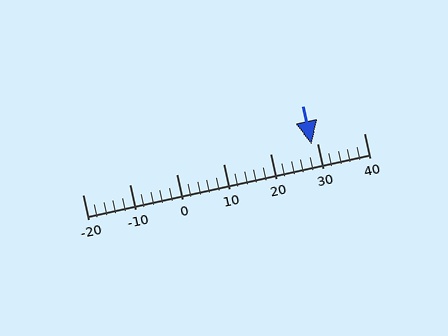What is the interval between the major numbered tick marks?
The major tick marks are spaced 10 units apart.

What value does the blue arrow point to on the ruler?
The blue arrow points to approximately 29.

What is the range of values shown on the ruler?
The ruler shows values from -20 to 40.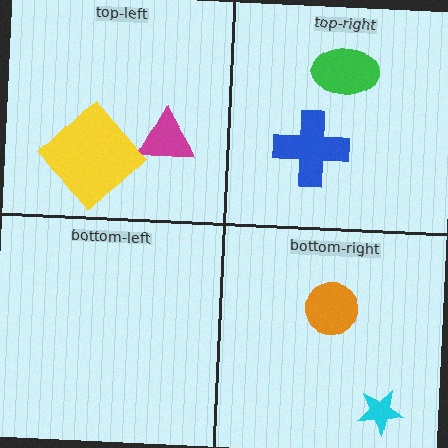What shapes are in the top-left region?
The magenta triangle, the yellow diamond.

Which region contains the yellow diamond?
The top-left region.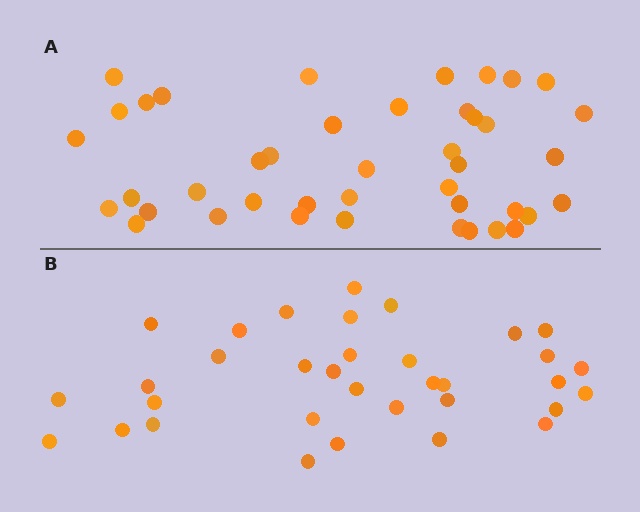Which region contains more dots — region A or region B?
Region A (the top region) has more dots.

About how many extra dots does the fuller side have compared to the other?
Region A has roughly 8 or so more dots than region B.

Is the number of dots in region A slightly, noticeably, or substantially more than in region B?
Region A has only slightly more — the two regions are fairly close. The ratio is roughly 1.2 to 1.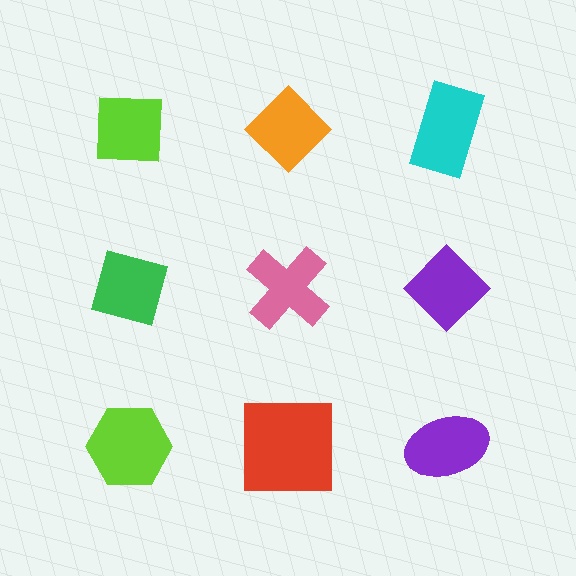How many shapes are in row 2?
3 shapes.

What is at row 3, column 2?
A red square.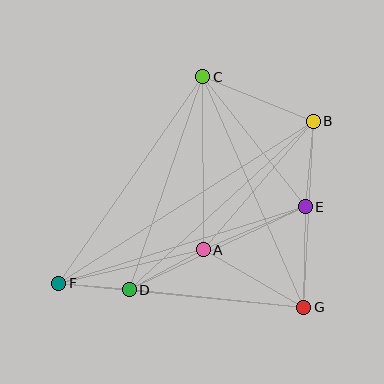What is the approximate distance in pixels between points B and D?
The distance between B and D is approximately 249 pixels.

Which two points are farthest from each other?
Points B and F are farthest from each other.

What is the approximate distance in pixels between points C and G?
The distance between C and G is approximately 251 pixels.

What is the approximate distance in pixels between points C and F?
The distance between C and F is approximately 252 pixels.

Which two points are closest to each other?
Points D and F are closest to each other.